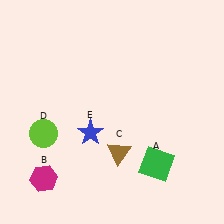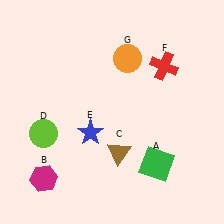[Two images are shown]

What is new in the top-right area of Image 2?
A red cross (F) was added in the top-right area of Image 2.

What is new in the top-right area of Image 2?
An orange circle (G) was added in the top-right area of Image 2.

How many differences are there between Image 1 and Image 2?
There are 2 differences between the two images.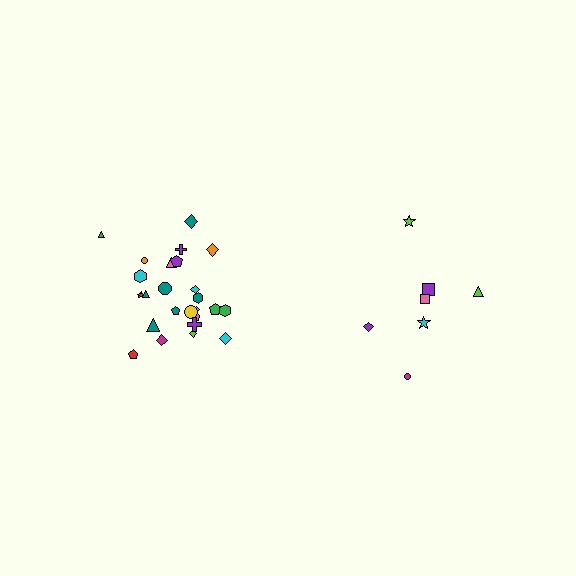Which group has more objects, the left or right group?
The left group.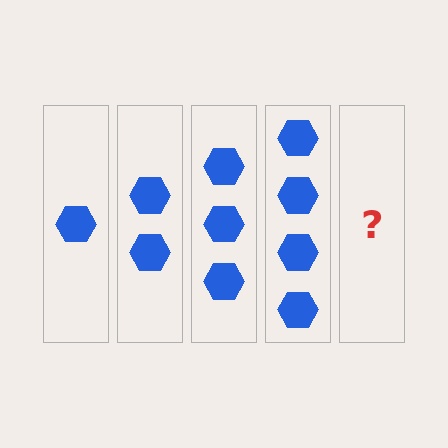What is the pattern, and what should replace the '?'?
The pattern is that each step adds one more hexagon. The '?' should be 5 hexagons.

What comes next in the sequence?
The next element should be 5 hexagons.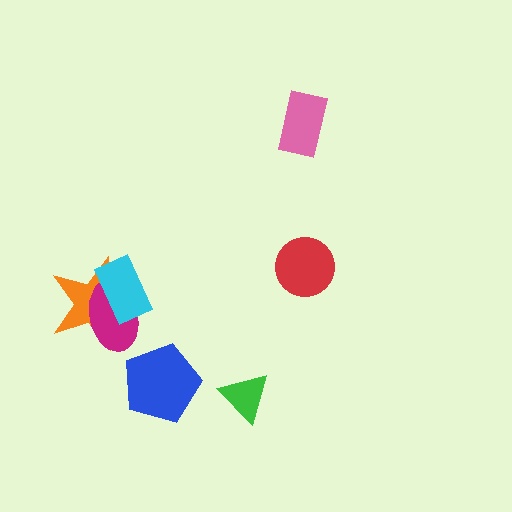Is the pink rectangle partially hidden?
No, no other shape covers it.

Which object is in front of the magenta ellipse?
The cyan rectangle is in front of the magenta ellipse.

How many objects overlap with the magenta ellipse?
2 objects overlap with the magenta ellipse.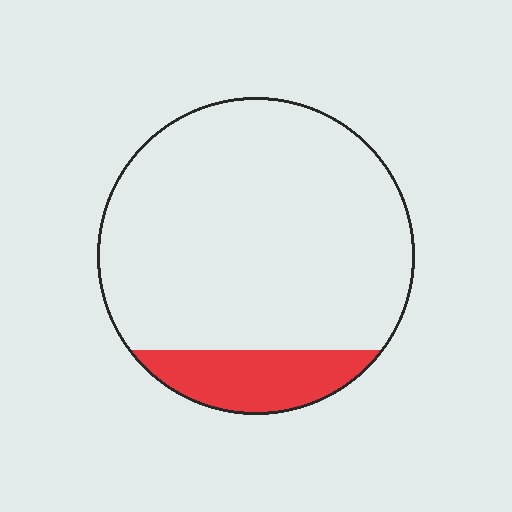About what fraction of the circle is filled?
About one sixth (1/6).